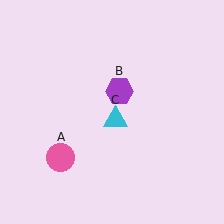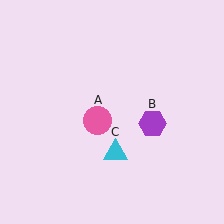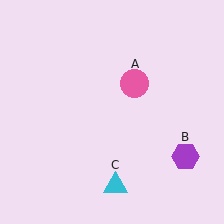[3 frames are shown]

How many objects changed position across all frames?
3 objects changed position: pink circle (object A), purple hexagon (object B), cyan triangle (object C).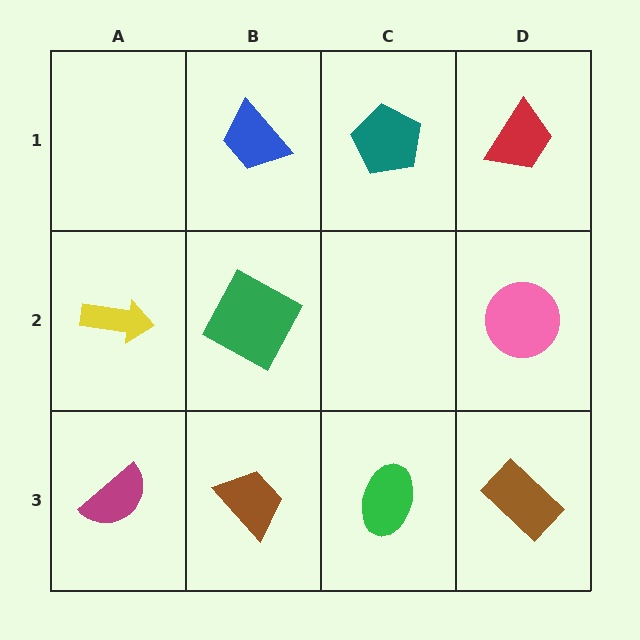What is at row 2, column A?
A yellow arrow.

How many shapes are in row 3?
4 shapes.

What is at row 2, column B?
A green square.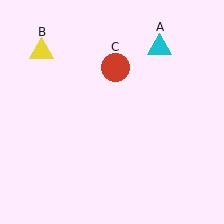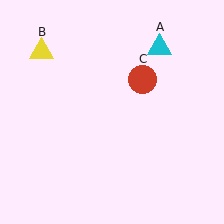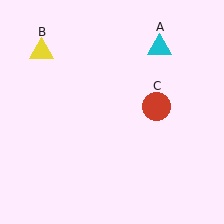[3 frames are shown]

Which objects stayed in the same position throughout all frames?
Cyan triangle (object A) and yellow triangle (object B) remained stationary.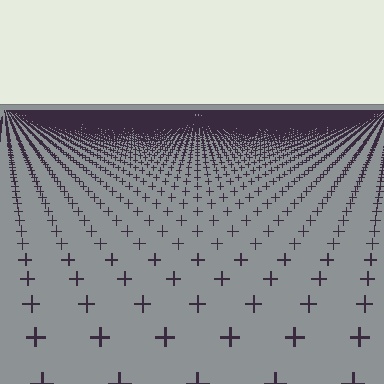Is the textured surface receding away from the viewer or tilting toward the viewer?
The surface is receding away from the viewer. Texture elements get smaller and denser toward the top.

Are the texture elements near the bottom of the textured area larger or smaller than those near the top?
Larger. Near the bottom, elements are closer to the viewer and appear at a bigger on-screen size.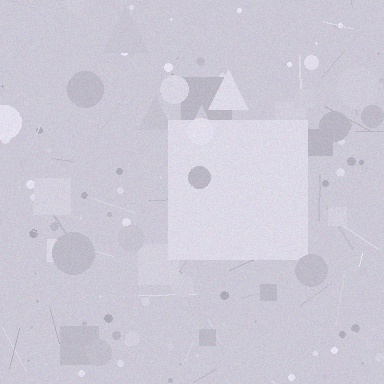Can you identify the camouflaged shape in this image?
The camouflaged shape is a square.